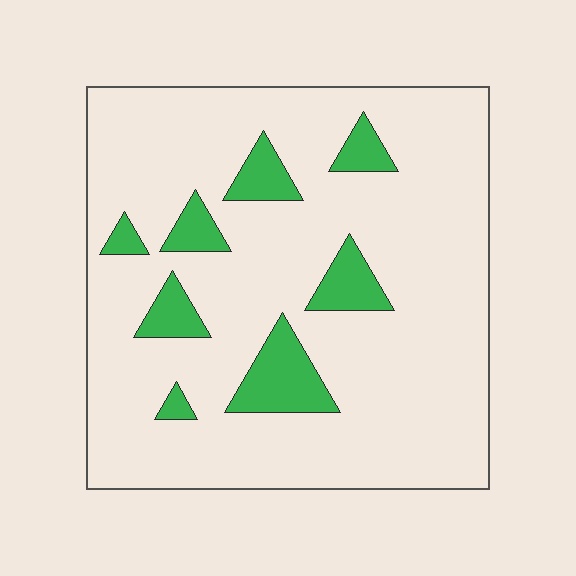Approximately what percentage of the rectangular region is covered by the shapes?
Approximately 15%.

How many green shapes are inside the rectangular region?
8.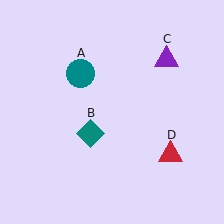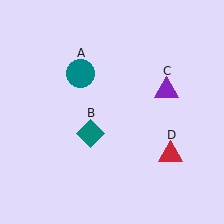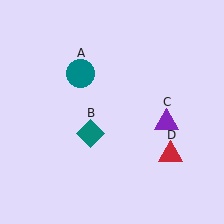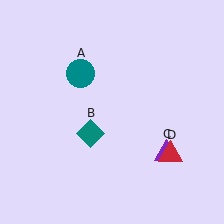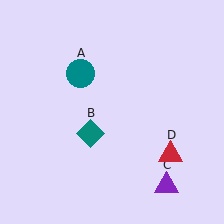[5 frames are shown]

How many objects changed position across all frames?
1 object changed position: purple triangle (object C).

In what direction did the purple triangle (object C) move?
The purple triangle (object C) moved down.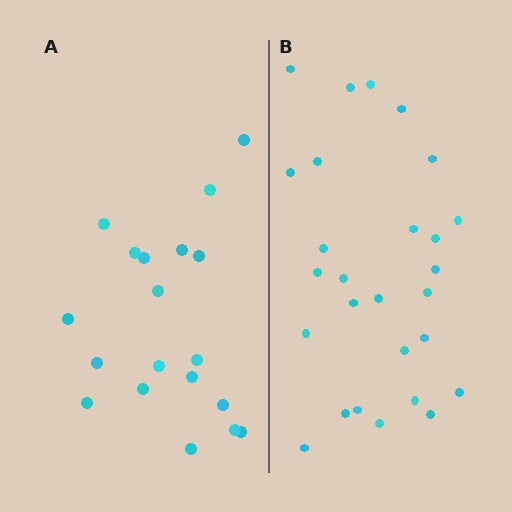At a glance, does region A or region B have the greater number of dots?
Region B (the right region) has more dots.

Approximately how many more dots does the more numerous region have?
Region B has roughly 8 or so more dots than region A.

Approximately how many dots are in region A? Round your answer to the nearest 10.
About 20 dots. (The exact count is 19, which rounds to 20.)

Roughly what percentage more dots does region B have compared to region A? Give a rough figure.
About 40% more.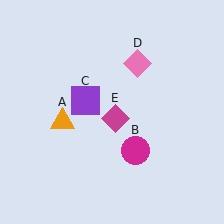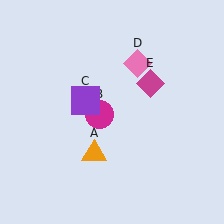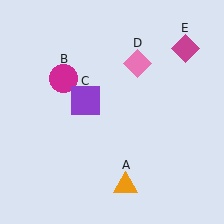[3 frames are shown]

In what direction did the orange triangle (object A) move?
The orange triangle (object A) moved down and to the right.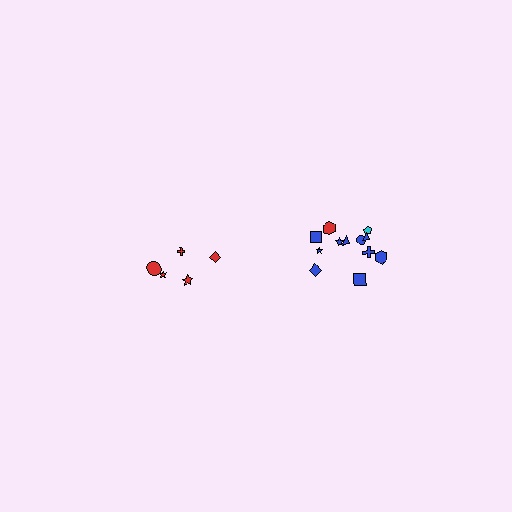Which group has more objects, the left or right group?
The right group.